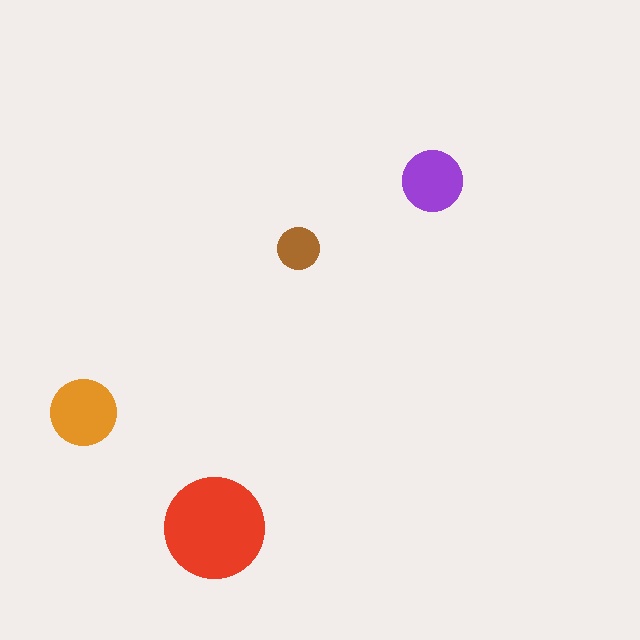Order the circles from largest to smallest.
the red one, the orange one, the purple one, the brown one.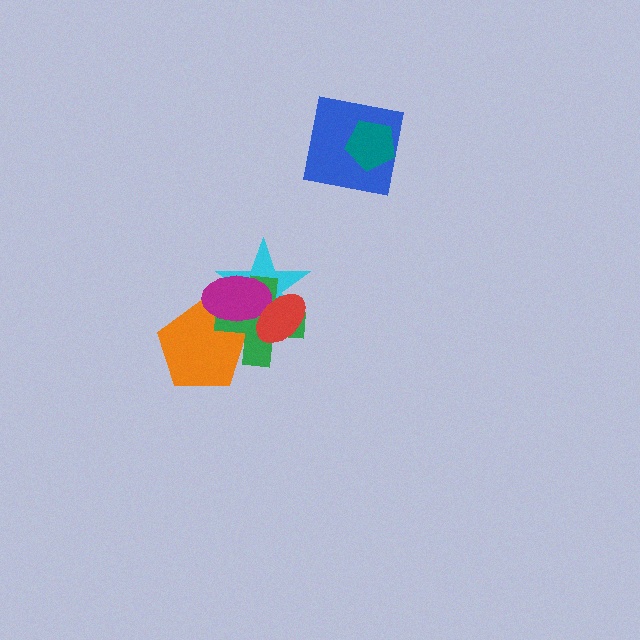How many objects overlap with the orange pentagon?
3 objects overlap with the orange pentagon.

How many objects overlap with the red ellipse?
3 objects overlap with the red ellipse.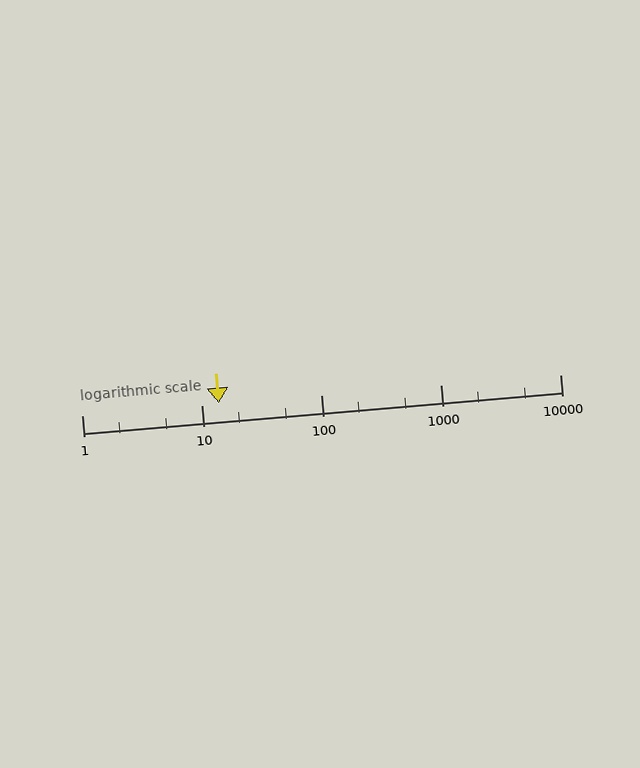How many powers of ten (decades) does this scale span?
The scale spans 4 decades, from 1 to 10000.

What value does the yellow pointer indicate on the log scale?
The pointer indicates approximately 14.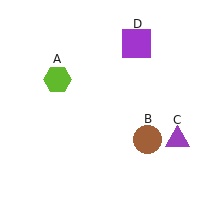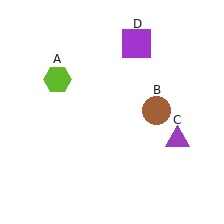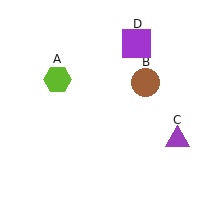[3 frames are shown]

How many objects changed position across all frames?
1 object changed position: brown circle (object B).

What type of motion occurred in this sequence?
The brown circle (object B) rotated counterclockwise around the center of the scene.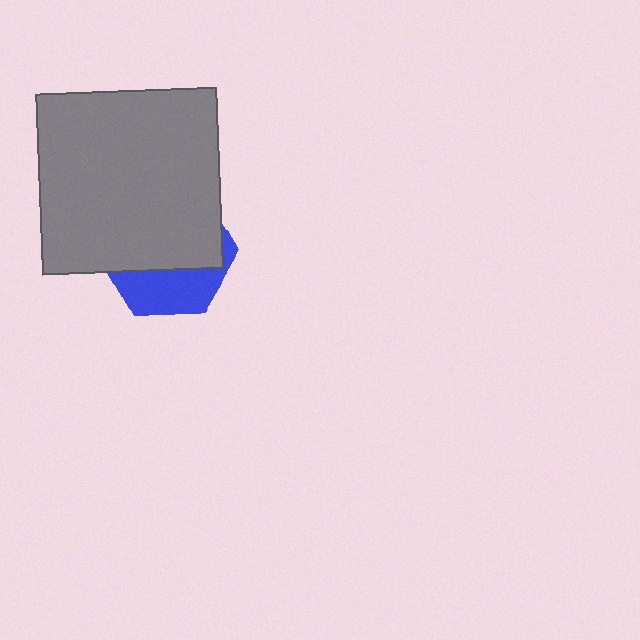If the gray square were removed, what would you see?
You would see the complete blue hexagon.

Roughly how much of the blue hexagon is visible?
A small part of it is visible (roughly 35%).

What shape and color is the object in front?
The object in front is a gray square.